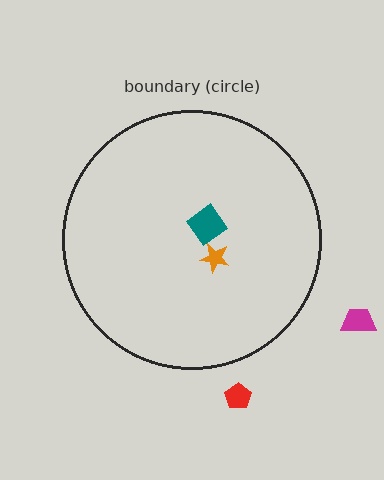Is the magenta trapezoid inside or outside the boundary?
Outside.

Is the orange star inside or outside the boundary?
Inside.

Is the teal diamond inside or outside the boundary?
Inside.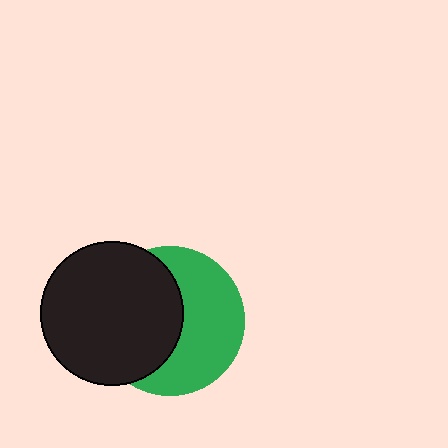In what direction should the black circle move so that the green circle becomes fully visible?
The black circle should move left. That is the shortest direction to clear the overlap and leave the green circle fully visible.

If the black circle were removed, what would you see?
You would see the complete green circle.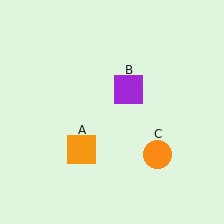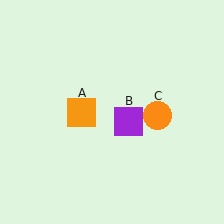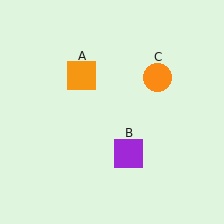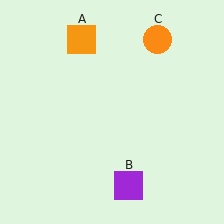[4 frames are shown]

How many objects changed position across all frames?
3 objects changed position: orange square (object A), purple square (object B), orange circle (object C).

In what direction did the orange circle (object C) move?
The orange circle (object C) moved up.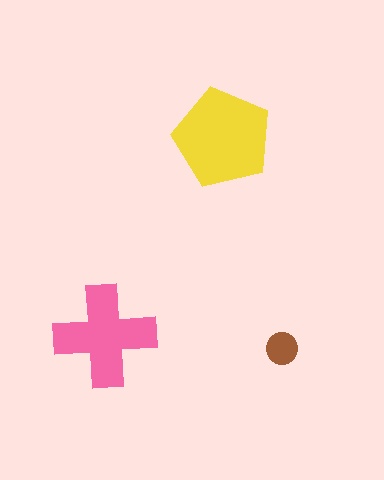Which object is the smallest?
The brown circle.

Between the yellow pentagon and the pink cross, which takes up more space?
The yellow pentagon.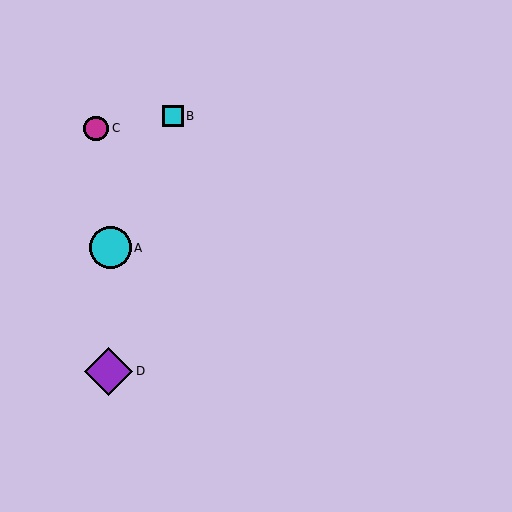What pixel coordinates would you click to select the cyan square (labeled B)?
Click at (173, 116) to select the cyan square B.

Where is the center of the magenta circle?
The center of the magenta circle is at (96, 128).